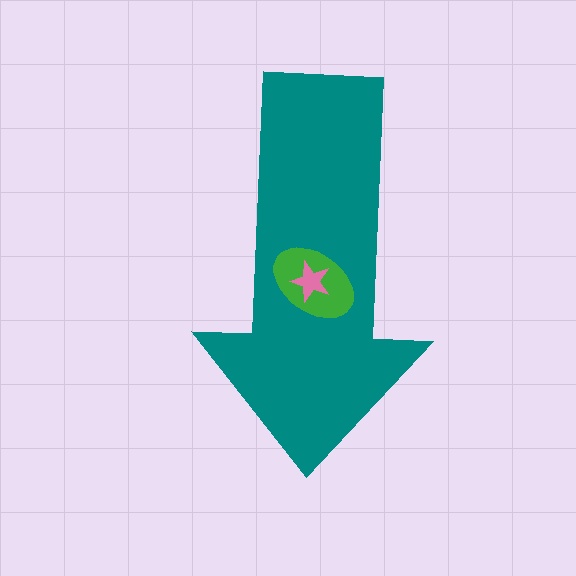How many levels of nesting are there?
3.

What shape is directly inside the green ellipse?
The pink star.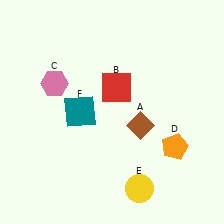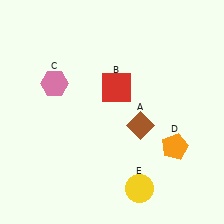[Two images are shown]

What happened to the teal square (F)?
The teal square (F) was removed in Image 2. It was in the top-left area of Image 1.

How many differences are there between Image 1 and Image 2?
There is 1 difference between the two images.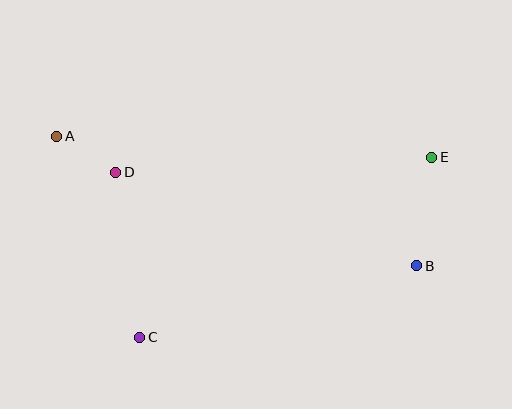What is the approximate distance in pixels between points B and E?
The distance between B and E is approximately 109 pixels.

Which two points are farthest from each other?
Points A and B are farthest from each other.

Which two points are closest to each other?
Points A and D are closest to each other.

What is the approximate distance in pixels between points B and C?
The distance between B and C is approximately 286 pixels.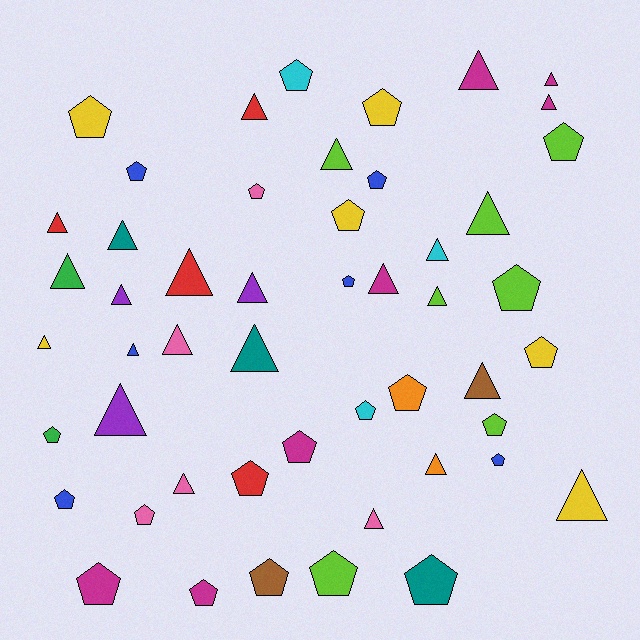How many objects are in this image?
There are 50 objects.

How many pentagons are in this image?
There are 25 pentagons.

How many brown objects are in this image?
There are 2 brown objects.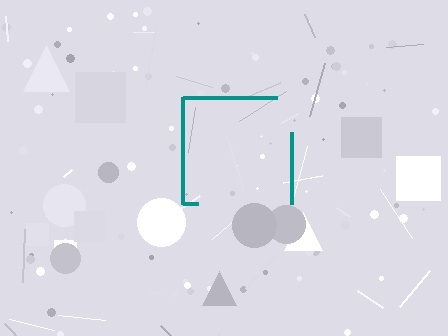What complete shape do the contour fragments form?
The contour fragments form a square.